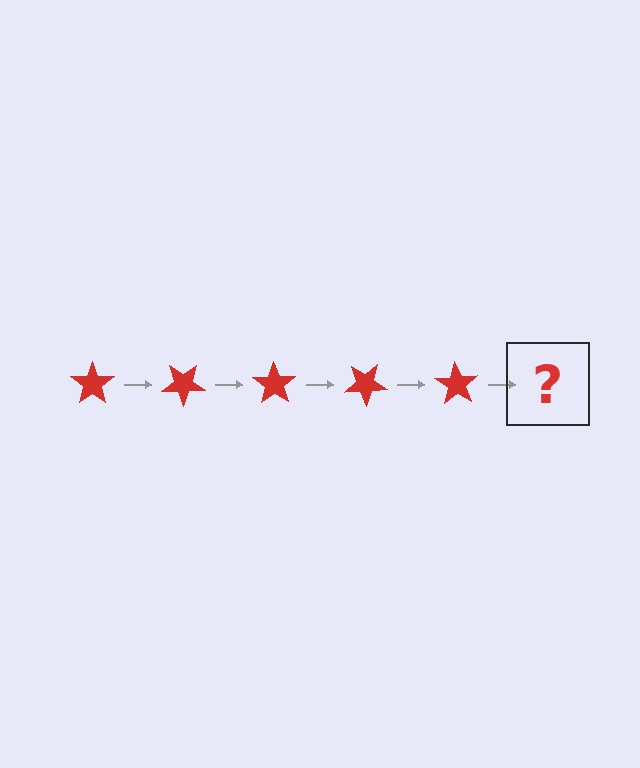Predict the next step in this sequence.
The next step is a red star rotated 175 degrees.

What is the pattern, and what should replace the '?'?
The pattern is that the star rotates 35 degrees each step. The '?' should be a red star rotated 175 degrees.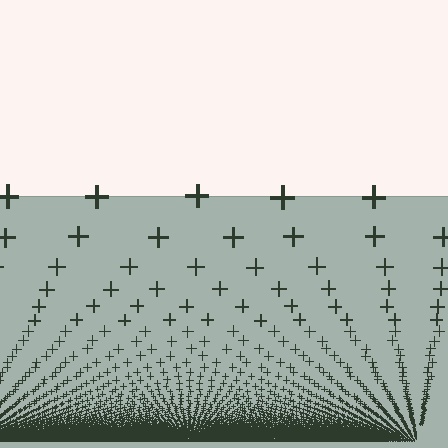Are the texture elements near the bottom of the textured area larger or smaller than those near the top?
Smaller. The gradient is inverted — elements near the bottom are smaller and denser.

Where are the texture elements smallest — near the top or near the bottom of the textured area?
Near the bottom.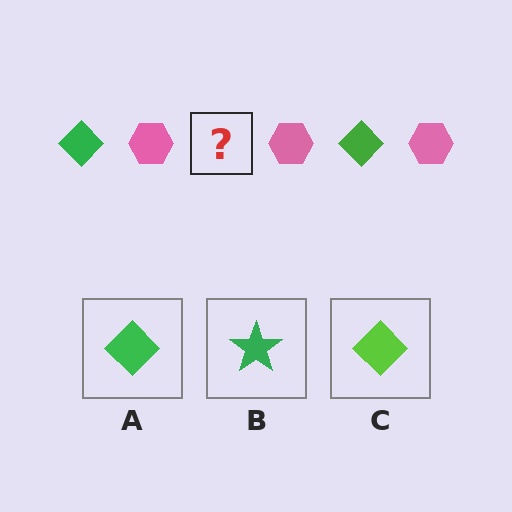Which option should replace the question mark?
Option A.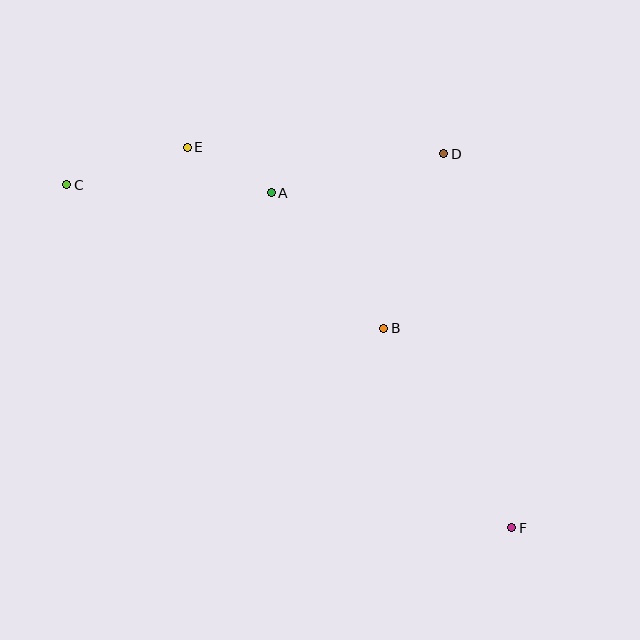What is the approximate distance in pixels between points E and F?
The distance between E and F is approximately 500 pixels.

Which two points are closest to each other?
Points A and E are closest to each other.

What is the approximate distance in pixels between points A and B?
The distance between A and B is approximately 176 pixels.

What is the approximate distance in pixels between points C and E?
The distance between C and E is approximately 126 pixels.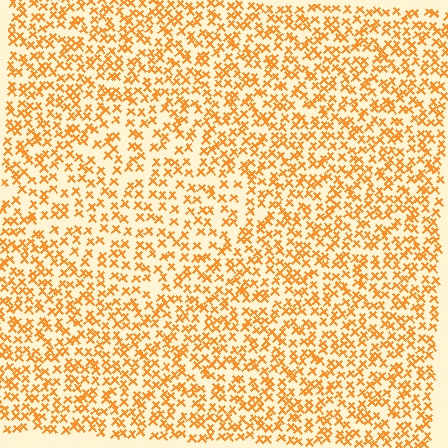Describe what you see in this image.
The image contains small orange elements arranged at two different densities. A diamond-shaped region is visible where the elements are less densely packed than the surrounding area.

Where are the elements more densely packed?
The elements are more densely packed outside the diamond boundary.